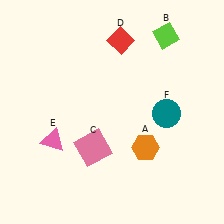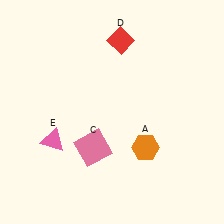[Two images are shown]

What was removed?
The teal circle (F), the lime diamond (B) were removed in Image 2.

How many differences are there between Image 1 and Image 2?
There are 2 differences between the two images.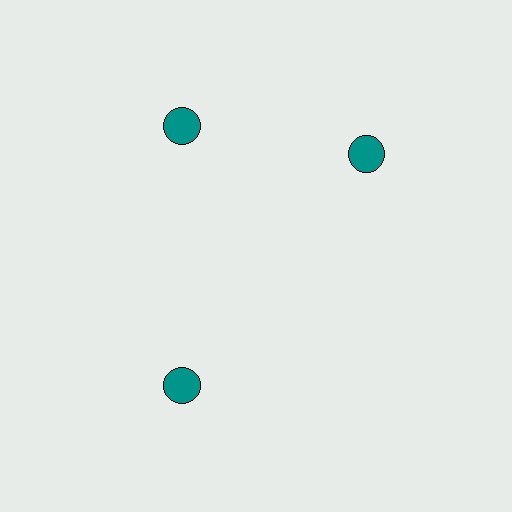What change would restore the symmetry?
The symmetry would be restored by rotating it back into even spacing with its neighbors so that all 3 circles sit at equal angles and equal distance from the center.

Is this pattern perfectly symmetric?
No. The 3 teal circles are arranged in a ring, but one element near the 3 o'clock position is rotated out of alignment along the ring, breaking the 3-fold rotational symmetry.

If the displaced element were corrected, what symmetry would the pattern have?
It would have 3-fold rotational symmetry — the pattern would map onto itself every 120 degrees.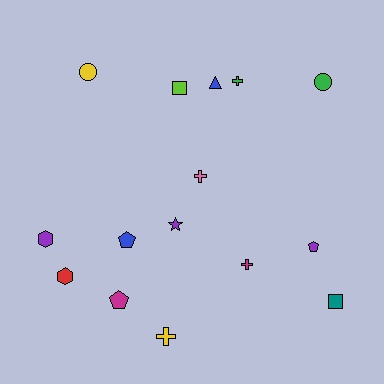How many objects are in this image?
There are 15 objects.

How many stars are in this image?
There is 1 star.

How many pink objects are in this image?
There is 1 pink object.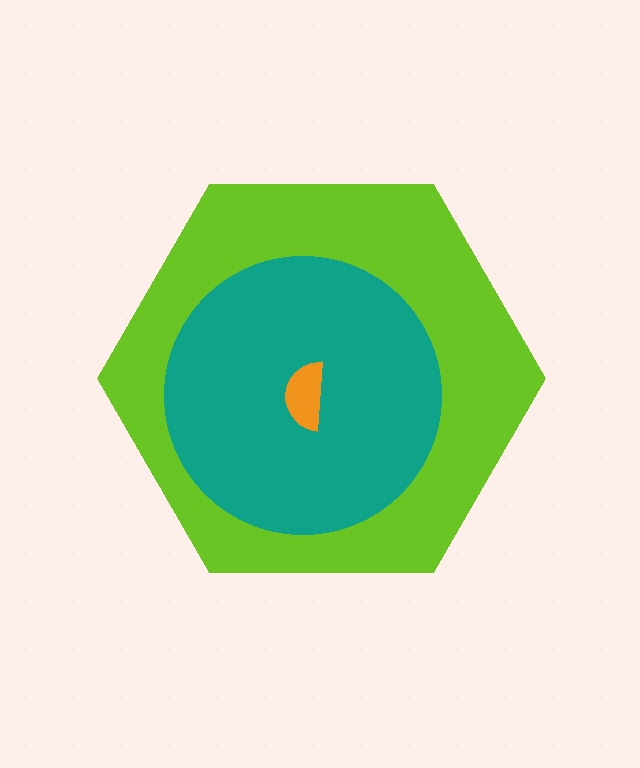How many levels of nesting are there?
3.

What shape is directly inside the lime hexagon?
The teal circle.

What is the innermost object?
The orange semicircle.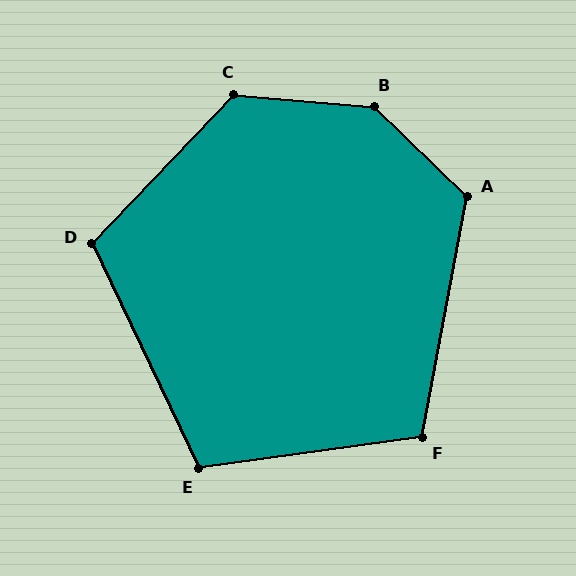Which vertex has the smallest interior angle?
E, at approximately 108 degrees.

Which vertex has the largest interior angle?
B, at approximately 141 degrees.